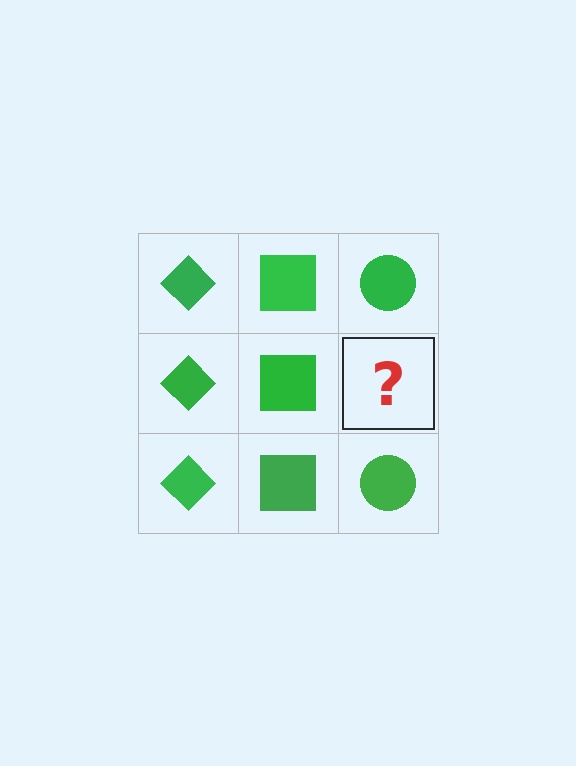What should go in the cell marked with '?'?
The missing cell should contain a green circle.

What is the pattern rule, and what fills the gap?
The rule is that each column has a consistent shape. The gap should be filled with a green circle.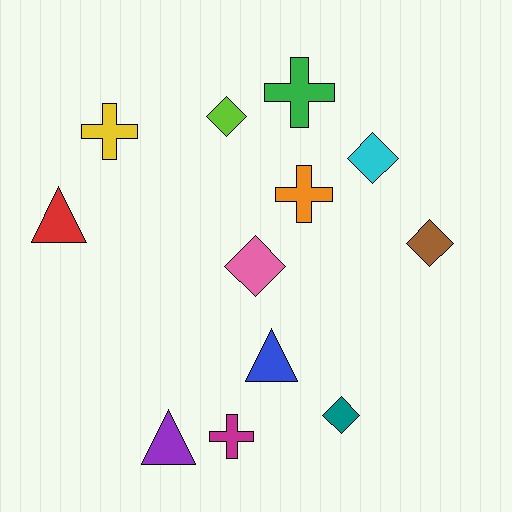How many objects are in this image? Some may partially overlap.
There are 12 objects.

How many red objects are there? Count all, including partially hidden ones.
There is 1 red object.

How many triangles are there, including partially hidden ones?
There are 3 triangles.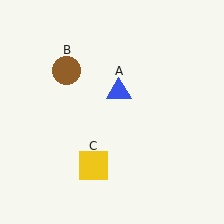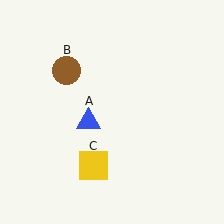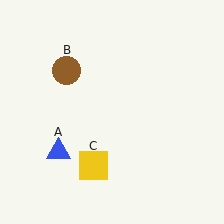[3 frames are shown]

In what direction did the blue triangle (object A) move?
The blue triangle (object A) moved down and to the left.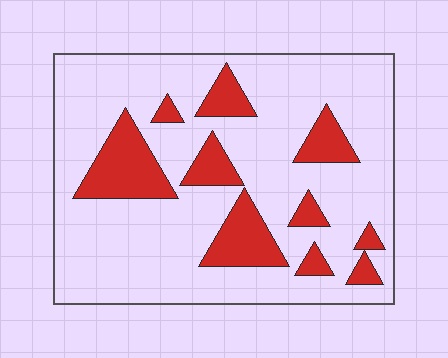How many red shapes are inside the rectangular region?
10.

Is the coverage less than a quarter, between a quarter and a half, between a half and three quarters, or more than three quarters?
Less than a quarter.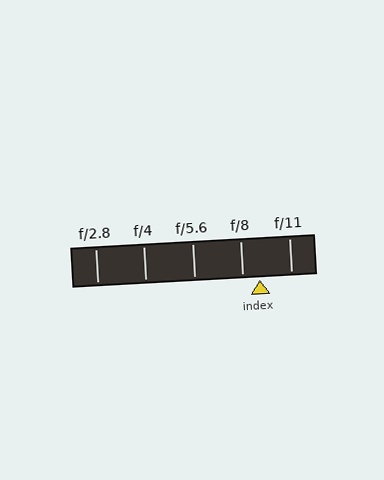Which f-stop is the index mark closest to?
The index mark is closest to f/8.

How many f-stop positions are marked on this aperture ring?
There are 5 f-stop positions marked.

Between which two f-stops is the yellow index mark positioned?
The index mark is between f/8 and f/11.